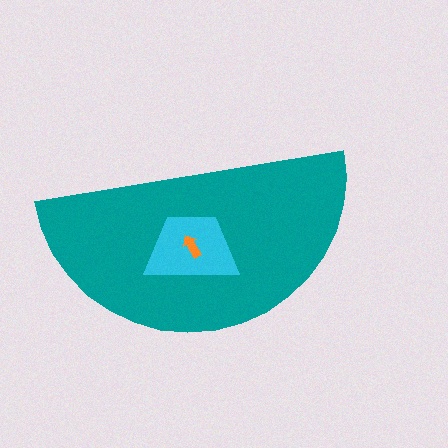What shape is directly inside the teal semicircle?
The cyan trapezoid.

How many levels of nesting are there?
3.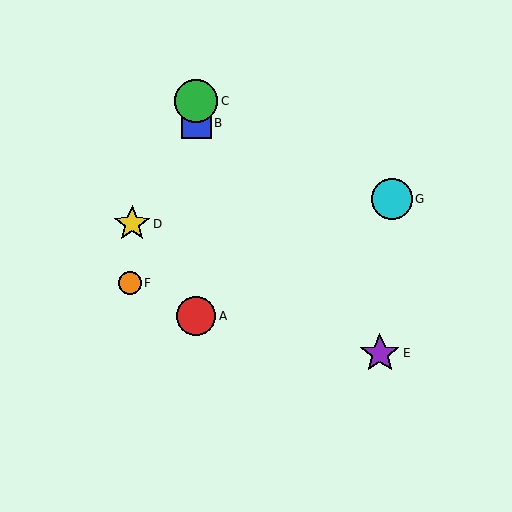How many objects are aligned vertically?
3 objects (A, B, C) are aligned vertically.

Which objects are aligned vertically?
Objects A, B, C are aligned vertically.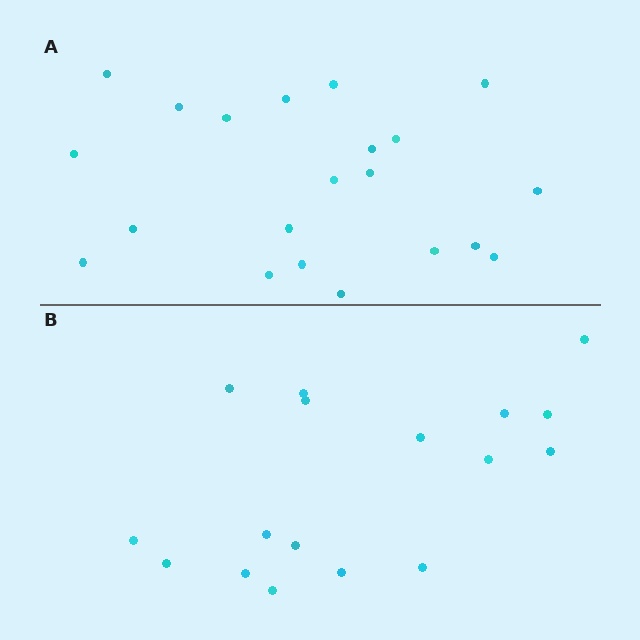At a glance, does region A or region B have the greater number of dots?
Region A (the top region) has more dots.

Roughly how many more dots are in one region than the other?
Region A has about 4 more dots than region B.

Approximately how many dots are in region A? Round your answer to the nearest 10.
About 20 dots. (The exact count is 21, which rounds to 20.)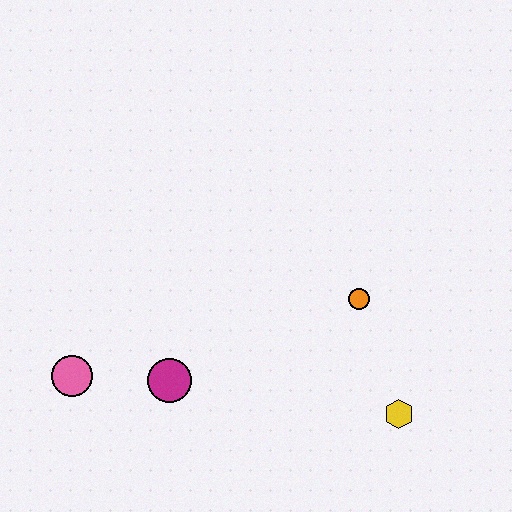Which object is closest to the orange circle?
The yellow hexagon is closest to the orange circle.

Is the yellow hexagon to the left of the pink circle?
No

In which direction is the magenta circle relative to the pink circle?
The magenta circle is to the right of the pink circle.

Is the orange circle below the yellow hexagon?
No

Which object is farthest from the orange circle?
The pink circle is farthest from the orange circle.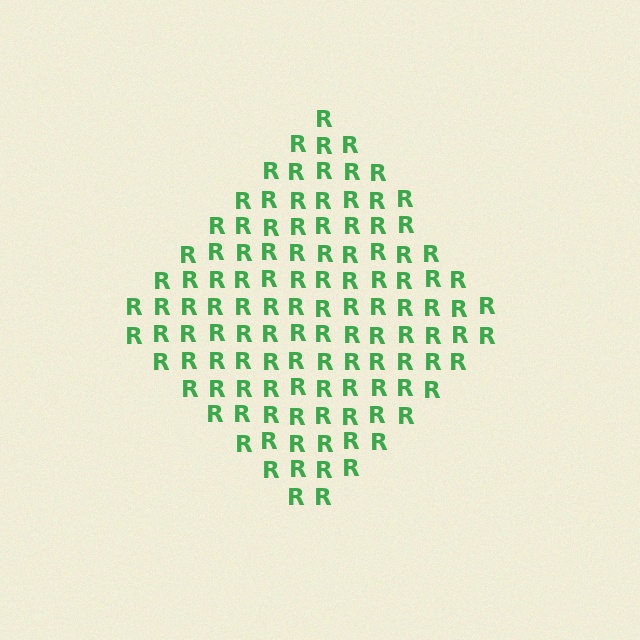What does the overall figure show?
The overall figure shows a diamond.